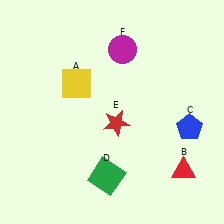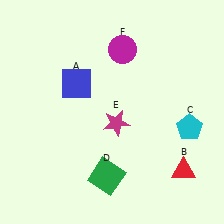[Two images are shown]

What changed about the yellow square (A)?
In Image 1, A is yellow. In Image 2, it changed to blue.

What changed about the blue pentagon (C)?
In Image 1, C is blue. In Image 2, it changed to cyan.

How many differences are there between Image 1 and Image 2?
There are 3 differences between the two images.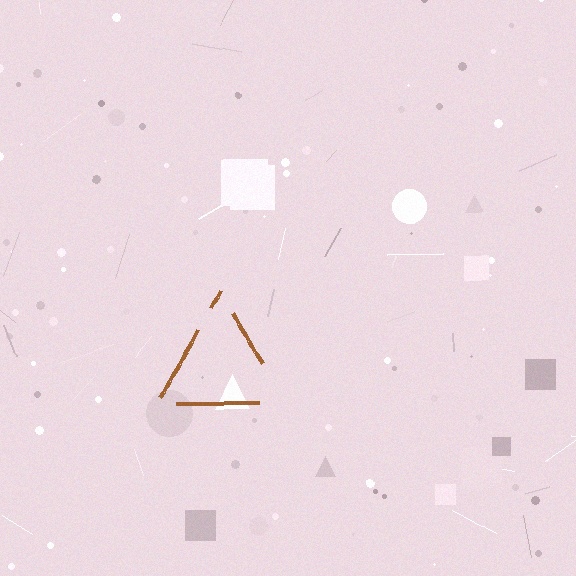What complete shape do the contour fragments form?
The contour fragments form a triangle.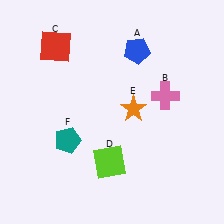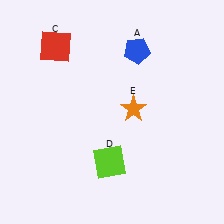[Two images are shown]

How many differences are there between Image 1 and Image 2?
There are 2 differences between the two images.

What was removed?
The pink cross (B), the teal pentagon (F) were removed in Image 2.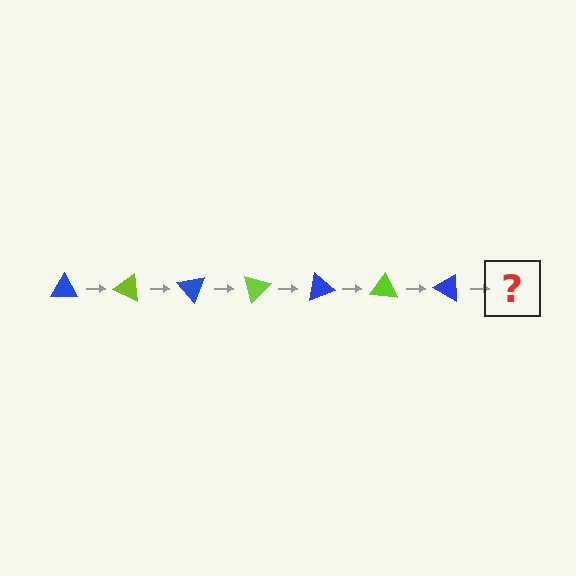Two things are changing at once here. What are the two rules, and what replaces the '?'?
The two rules are that it rotates 25 degrees each step and the color cycles through blue and lime. The '?' should be a lime triangle, rotated 175 degrees from the start.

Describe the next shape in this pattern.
It should be a lime triangle, rotated 175 degrees from the start.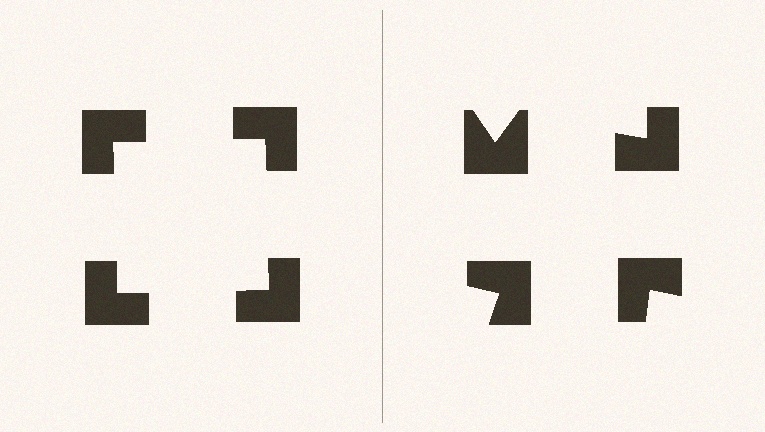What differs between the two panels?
The notched squares are positioned identically on both sides; only the wedge orientations differ. On the left they align to a square; on the right they are misaligned.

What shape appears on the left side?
An illusory square.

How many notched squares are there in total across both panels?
8 — 4 on each side.